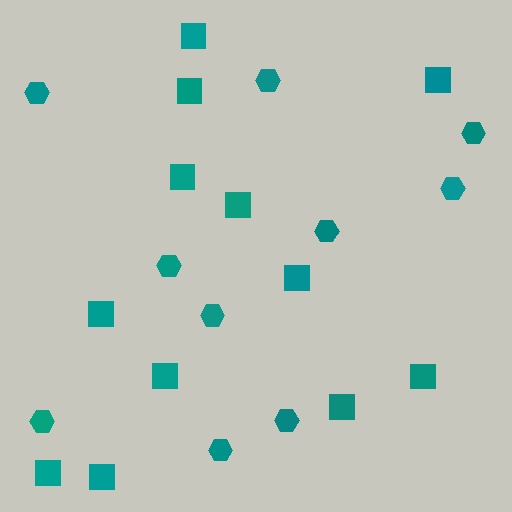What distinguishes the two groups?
There are 2 groups: one group of squares (12) and one group of hexagons (10).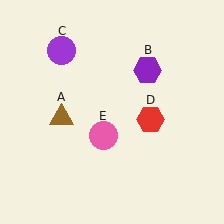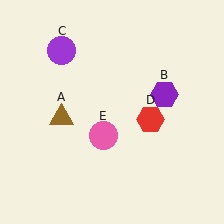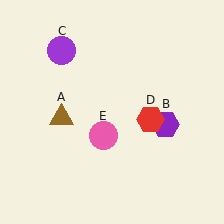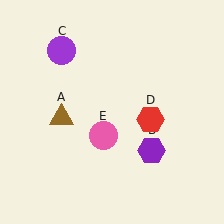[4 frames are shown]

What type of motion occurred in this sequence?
The purple hexagon (object B) rotated clockwise around the center of the scene.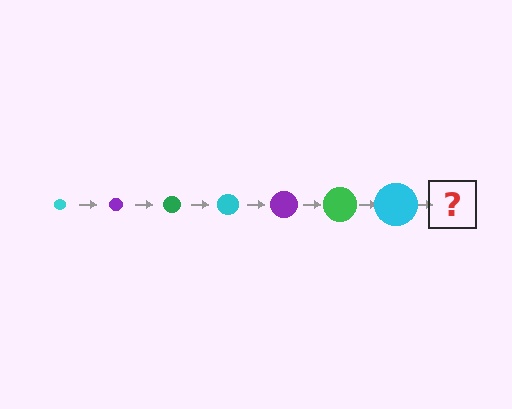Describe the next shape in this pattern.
It should be a purple circle, larger than the previous one.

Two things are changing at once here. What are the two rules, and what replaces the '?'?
The two rules are that the circle grows larger each step and the color cycles through cyan, purple, and green. The '?' should be a purple circle, larger than the previous one.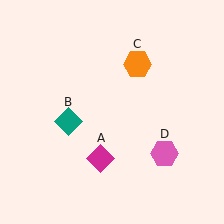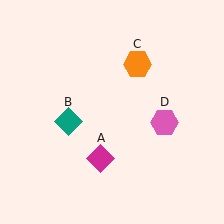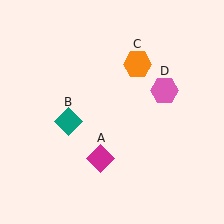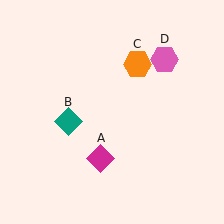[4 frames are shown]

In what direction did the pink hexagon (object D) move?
The pink hexagon (object D) moved up.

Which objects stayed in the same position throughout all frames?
Magenta diamond (object A) and teal diamond (object B) and orange hexagon (object C) remained stationary.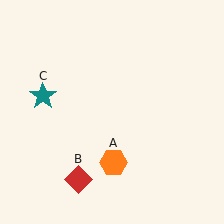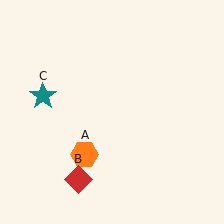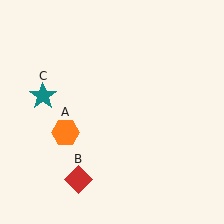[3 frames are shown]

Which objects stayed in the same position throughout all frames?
Red diamond (object B) and teal star (object C) remained stationary.